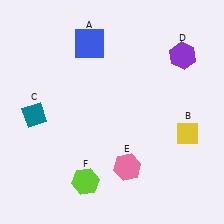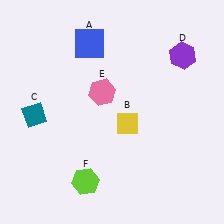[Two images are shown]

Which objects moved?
The objects that moved are: the yellow diamond (B), the pink hexagon (E).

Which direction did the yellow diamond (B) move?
The yellow diamond (B) moved left.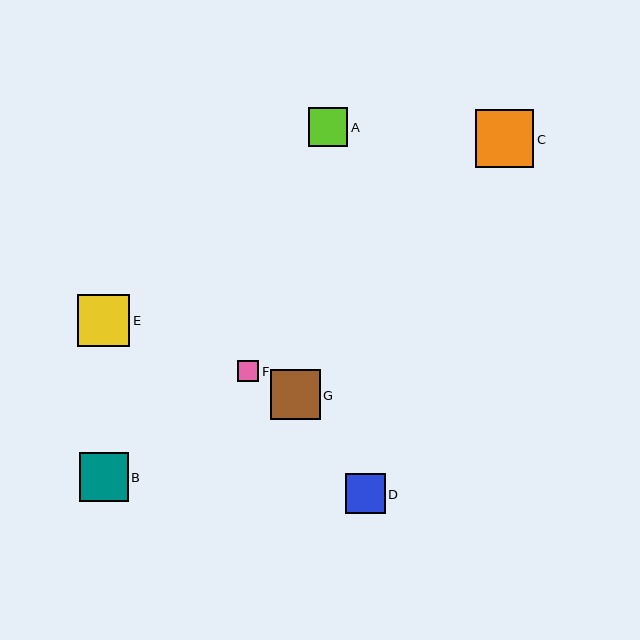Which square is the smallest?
Square F is the smallest with a size of approximately 21 pixels.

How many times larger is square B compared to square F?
Square B is approximately 2.3 times the size of square F.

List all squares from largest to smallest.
From largest to smallest: C, E, G, B, D, A, F.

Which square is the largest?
Square C is the largest with a size of approximately 58 pixels.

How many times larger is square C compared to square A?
Square C is approximately 1.5 times the size of square A.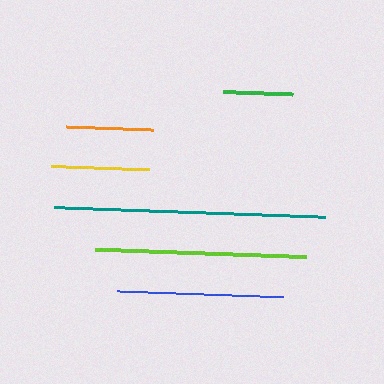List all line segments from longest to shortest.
From longest to shortest: teal, lime, blue, yellow, orange, green.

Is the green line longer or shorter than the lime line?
The lime line is longer than the green line.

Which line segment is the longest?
The teal line is the longest at approximately 272 pixels.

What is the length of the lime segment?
The lime segment is approximately 211 pixels long.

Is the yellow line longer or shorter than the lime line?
The lime line is longer than the yellow line.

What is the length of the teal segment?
The teal segment is approximately 272 pixels long.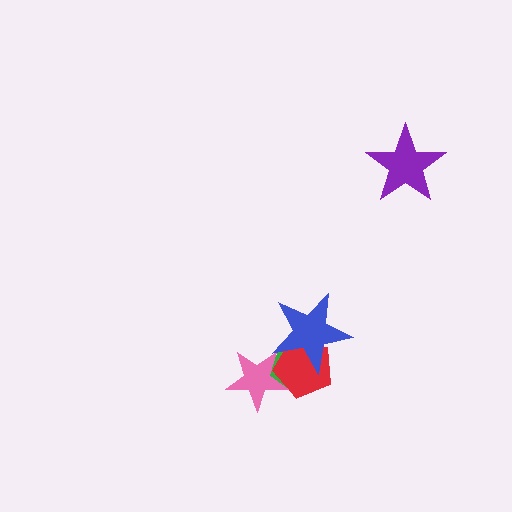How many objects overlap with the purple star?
0 objects overlap with the purple star.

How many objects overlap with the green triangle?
3 objects overlap with the green triangle.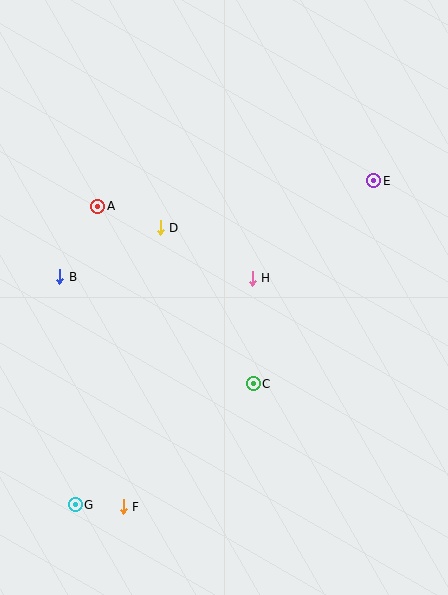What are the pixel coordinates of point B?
Point B is at (60, 277).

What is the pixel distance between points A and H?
The distance between A and H is 171 pixels.